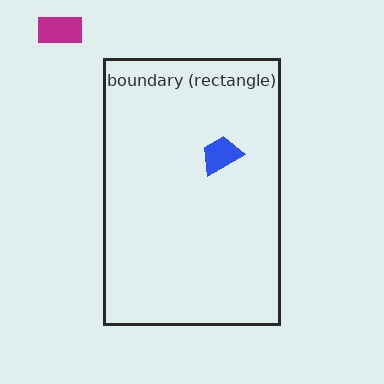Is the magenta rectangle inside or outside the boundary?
Outside.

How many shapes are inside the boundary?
1 inside, 1 outside.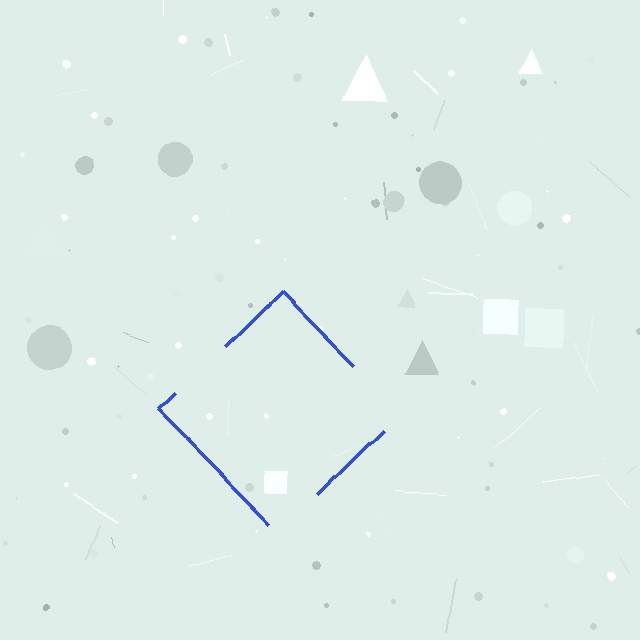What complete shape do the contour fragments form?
The contour fragments form a diamond.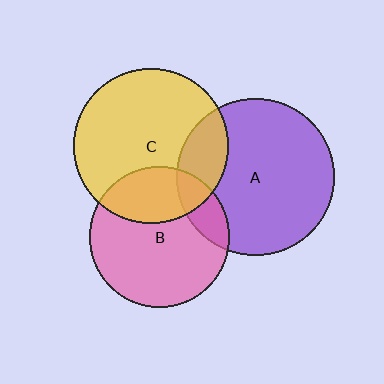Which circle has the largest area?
Circle A (purple).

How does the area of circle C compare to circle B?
Approximately 1.2 times.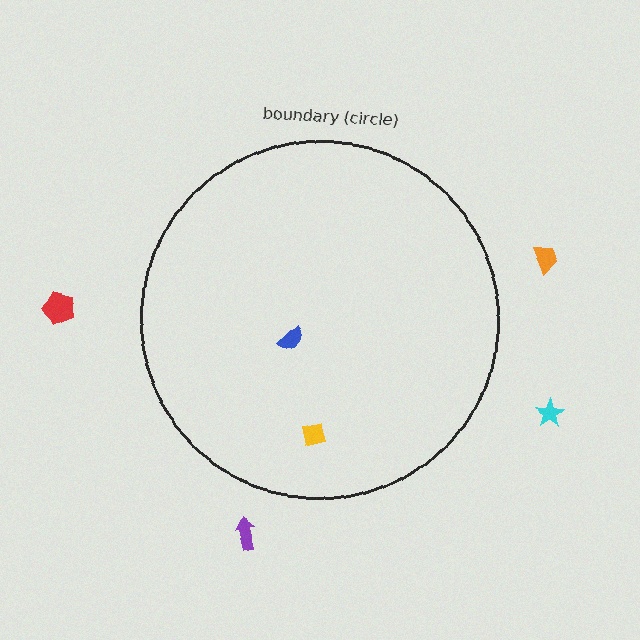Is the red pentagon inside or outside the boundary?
Outside.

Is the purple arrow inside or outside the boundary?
Outside.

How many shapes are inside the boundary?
2 inside, 4 outside.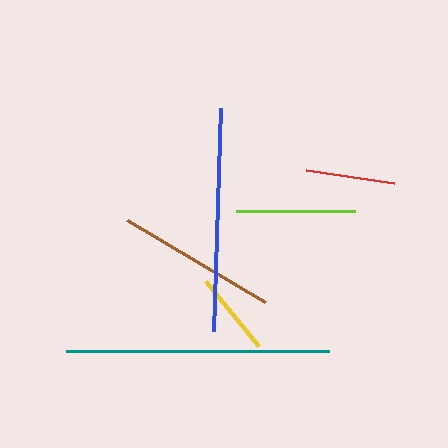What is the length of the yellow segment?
The yellow segment is approximately 84 pixels long.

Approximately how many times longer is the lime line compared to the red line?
The lime line is approximately 1.3 times the length of the red line.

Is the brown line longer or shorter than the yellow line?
The brown line is longer than the yellow line.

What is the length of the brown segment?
The brown segment is approximately 160 pixels long.